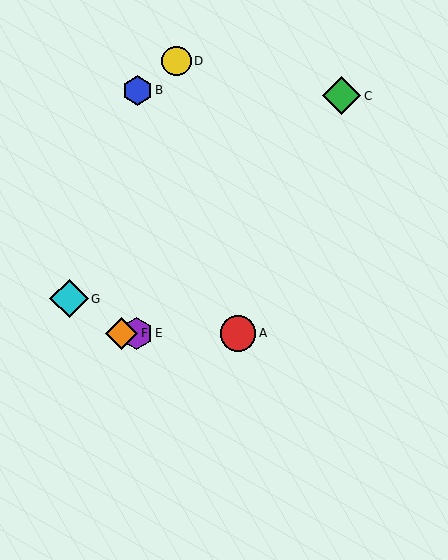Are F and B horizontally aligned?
No, F is at y≈333 and B is at y≈90.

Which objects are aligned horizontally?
Objects A, E, F are aligned horizontally.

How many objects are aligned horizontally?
3 objects (A, E, F) are aligned horizontally.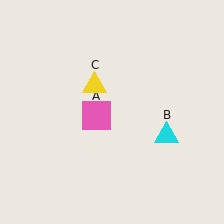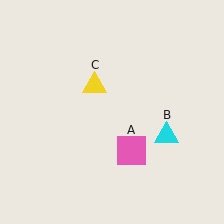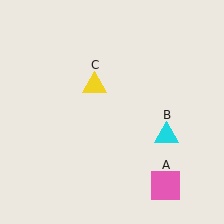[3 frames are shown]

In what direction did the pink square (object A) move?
The pink square (object A) moved down and to the right.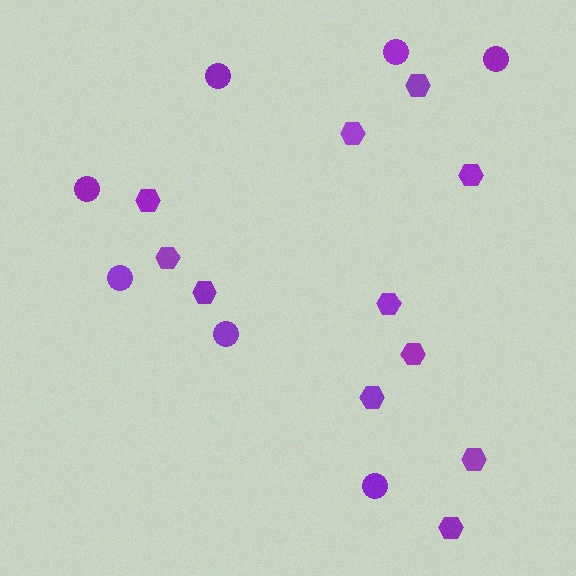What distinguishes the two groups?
There are 2 groups: one group of circles (7) and one group of hexagons (11).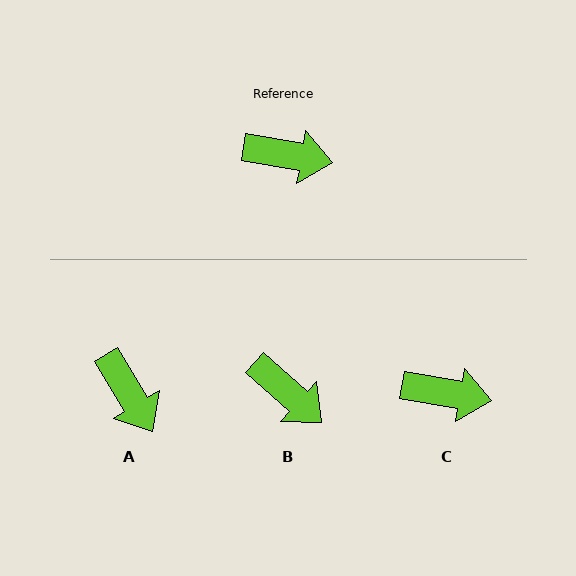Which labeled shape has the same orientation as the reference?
C.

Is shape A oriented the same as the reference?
No, it is off by about 49 degrees.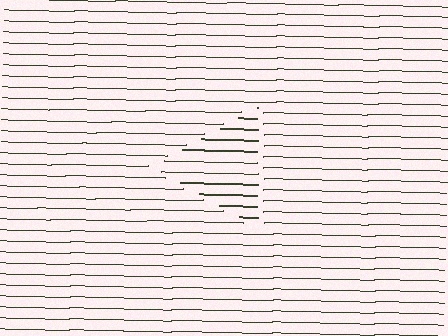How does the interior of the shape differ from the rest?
The interior of the shape contains the same grating, shifted by half a period — the contour is defined by the phase discontinuity where line-ends from the inner and outer gratings abut.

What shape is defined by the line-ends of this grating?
An illusory triangle. The interior of the shape contains the same grating, shifted by half a period — the contour is defined by the phase discontinuity where line-ends from the inner and outer gratings abut.